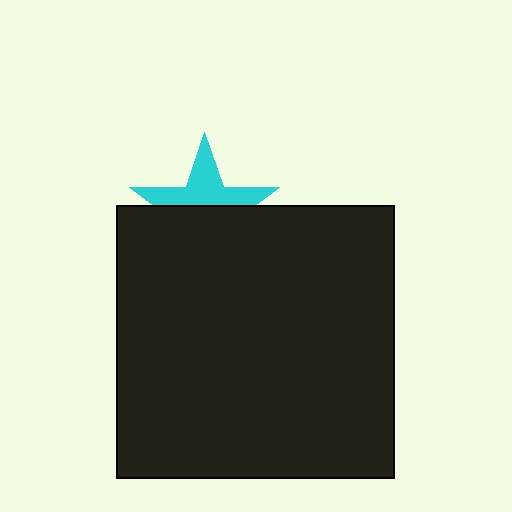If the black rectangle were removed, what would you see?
You would see the complete cyan star.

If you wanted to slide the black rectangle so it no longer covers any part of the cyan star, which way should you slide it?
Slide it down — that is the most direct way to separate the two shapes.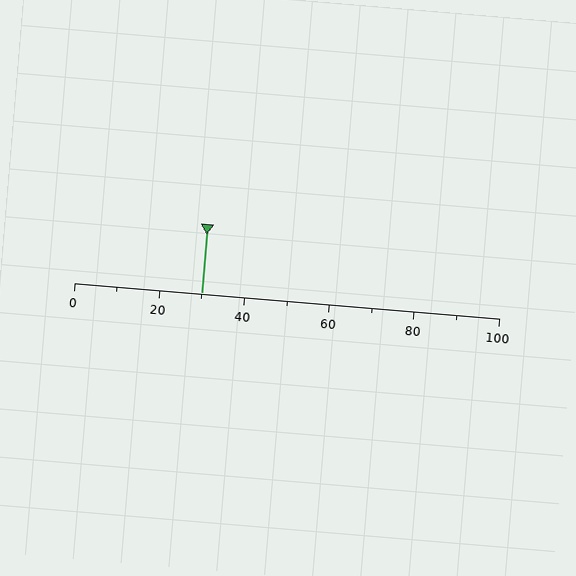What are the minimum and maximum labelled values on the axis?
The axis runs from 0 to 100.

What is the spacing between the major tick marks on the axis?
The major ticks are spaced 20 apart.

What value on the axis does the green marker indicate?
The marker indicates approximately 30.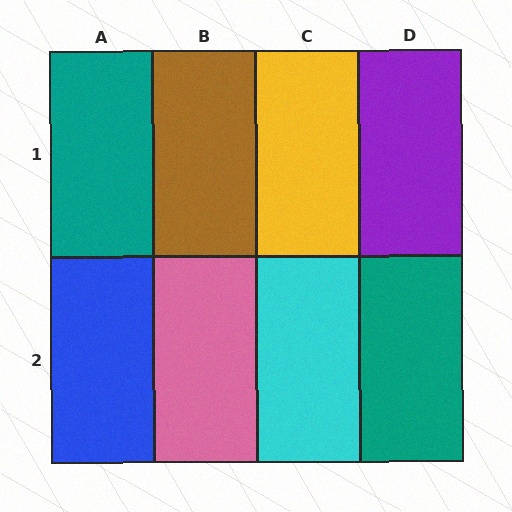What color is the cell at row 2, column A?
Blue.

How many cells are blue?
1 cell is blue.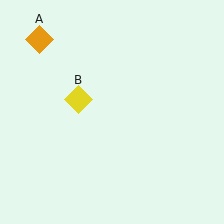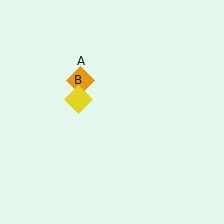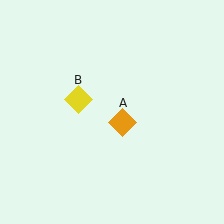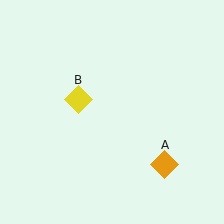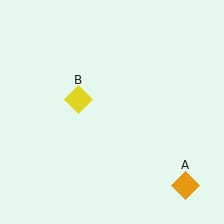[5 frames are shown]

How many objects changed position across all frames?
1 object changed position: orange diamond (object A).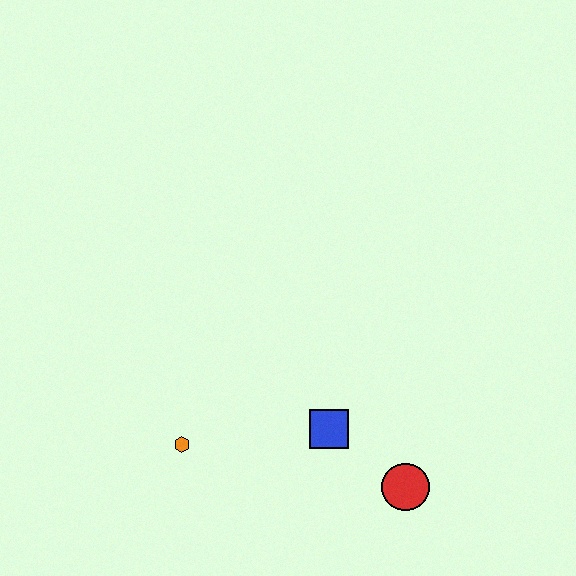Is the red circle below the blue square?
Yes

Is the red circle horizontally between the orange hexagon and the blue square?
No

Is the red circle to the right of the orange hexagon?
Yes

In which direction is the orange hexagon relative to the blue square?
The orange hexagon is to the left of the blue square.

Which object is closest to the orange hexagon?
The blue square is closest to the orange hexagon.